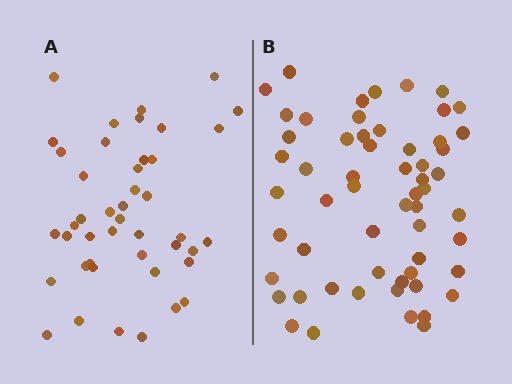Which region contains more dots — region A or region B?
Region B (the right region) has more dots.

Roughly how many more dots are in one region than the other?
Region B has approximately 15 more dots than region A.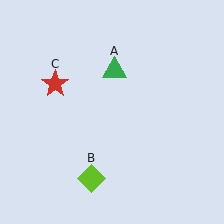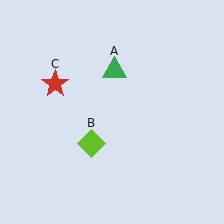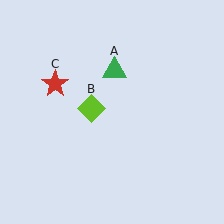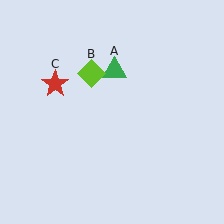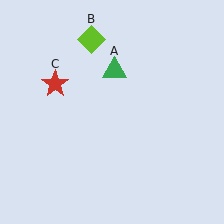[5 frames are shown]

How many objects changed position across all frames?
1 object changed position: lime diamond (object B).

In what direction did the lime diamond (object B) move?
The lime diamond (object B) moved up.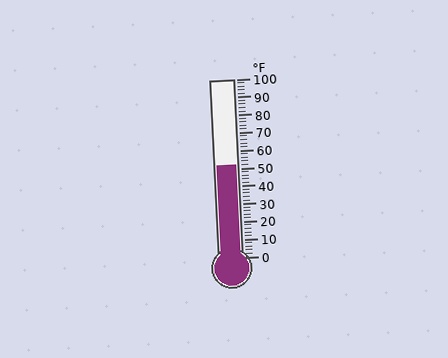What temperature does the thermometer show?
The thermometer shows approximately 52°F.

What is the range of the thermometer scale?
The thermometer scale ranges from 0°F to 100°F.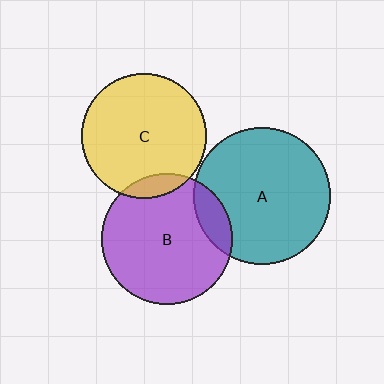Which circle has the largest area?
Circle A (teal).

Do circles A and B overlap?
Yes.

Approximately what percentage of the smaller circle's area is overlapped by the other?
Approximately 15%.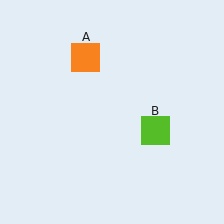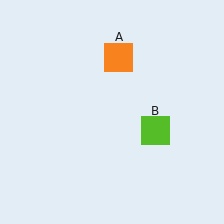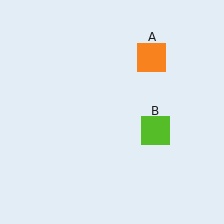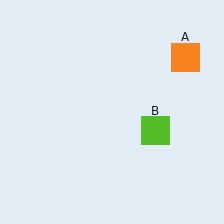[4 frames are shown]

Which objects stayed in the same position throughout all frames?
Lime square (object B) remained stationary.